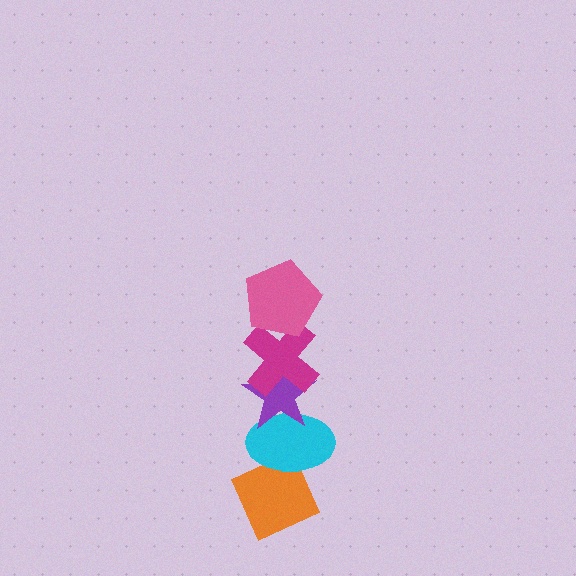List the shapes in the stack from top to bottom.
From top to bottom: the pink pentagon, the magenta cross, the purple star, the cyan ellipse, the orange diamond.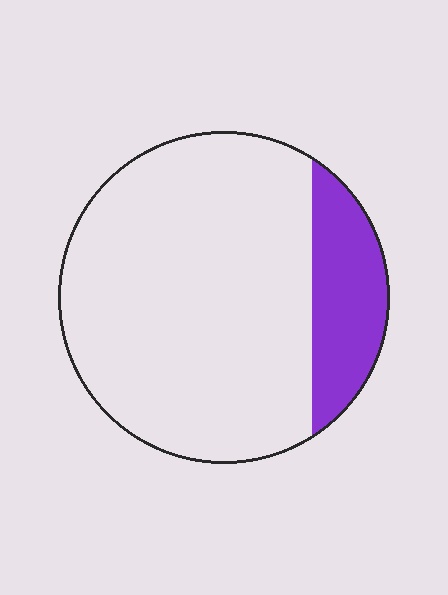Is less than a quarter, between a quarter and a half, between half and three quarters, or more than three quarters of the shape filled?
Less than a quarter.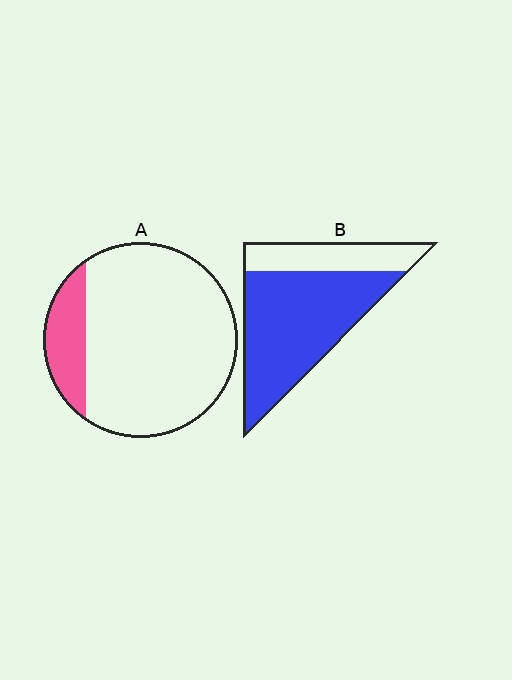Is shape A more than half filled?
No.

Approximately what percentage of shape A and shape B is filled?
A is approximately 15% and B is approximately 75%.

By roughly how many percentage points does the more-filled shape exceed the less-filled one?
By roughly 55 percentage points (B over A).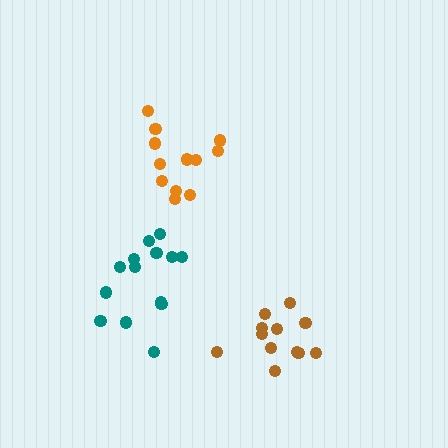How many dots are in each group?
Group 1: 12 dots, Group 2: 12 dots, Group 3: 14 dots (38 total).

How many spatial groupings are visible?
There are 3 spatial groupings.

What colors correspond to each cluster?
The clusters are colored: orange, brown, teal.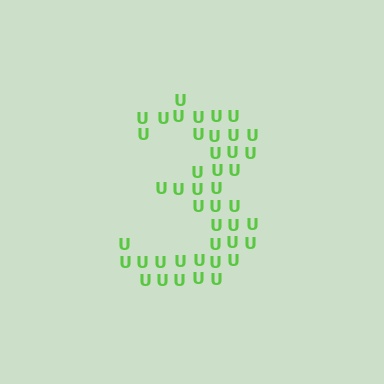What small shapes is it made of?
It is made of small letter U's.